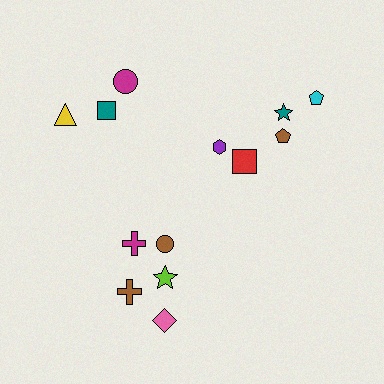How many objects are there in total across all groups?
There are 13 objects.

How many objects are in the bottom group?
There are 5 objects.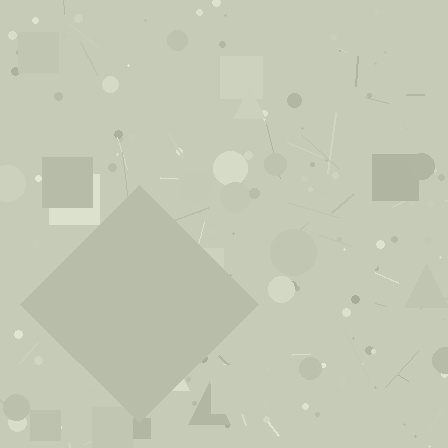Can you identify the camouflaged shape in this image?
The camouflaged shape is a diamond.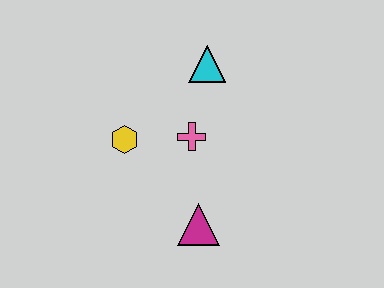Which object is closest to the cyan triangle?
The pink cross is closest to the cyan triangle.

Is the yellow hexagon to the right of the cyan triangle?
No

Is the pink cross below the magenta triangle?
No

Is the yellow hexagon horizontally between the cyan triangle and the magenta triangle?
No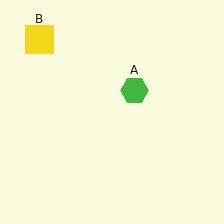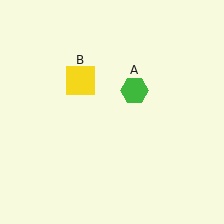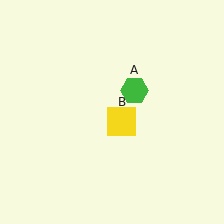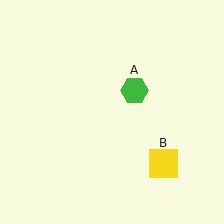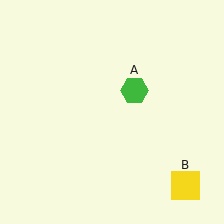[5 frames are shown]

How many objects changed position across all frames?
1 object changed position: yellow square (object B).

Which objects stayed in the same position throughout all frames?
Green hexagon (object A) remained stationary.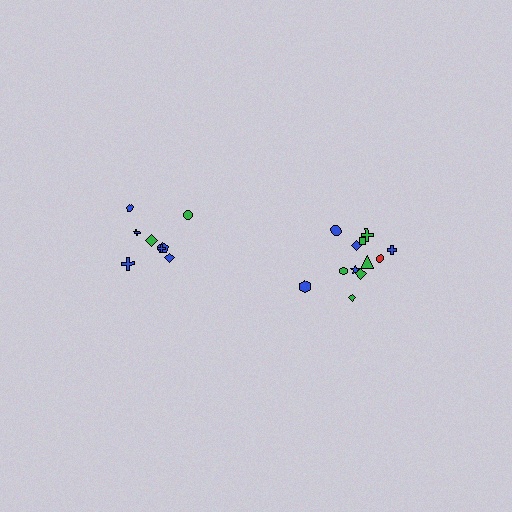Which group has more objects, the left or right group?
The right group.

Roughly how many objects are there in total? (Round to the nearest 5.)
Roughly 20 objects in total.